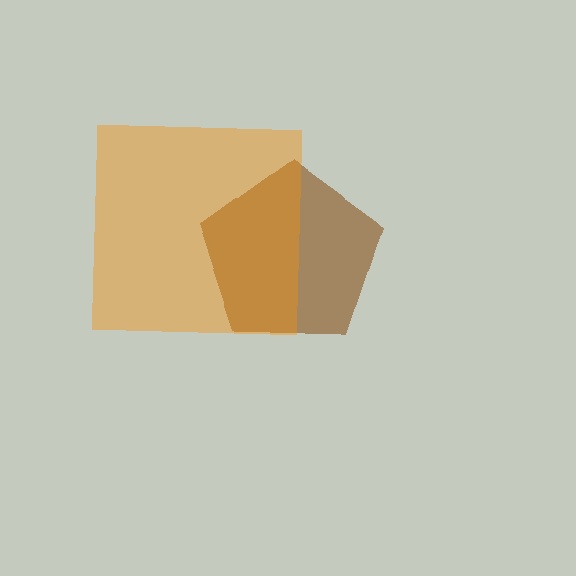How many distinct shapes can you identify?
There are 2 distinct shapes: a brown pentagon, an orange square.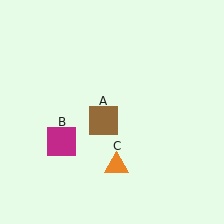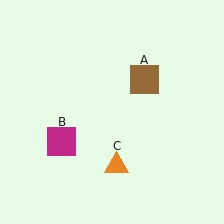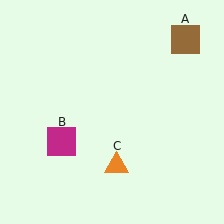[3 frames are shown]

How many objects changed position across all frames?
1 object changed position: brown square (object A).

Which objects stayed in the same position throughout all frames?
Magenta square (object B) and orange triangle (object C) remained stationary.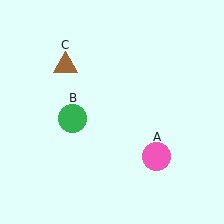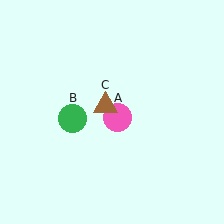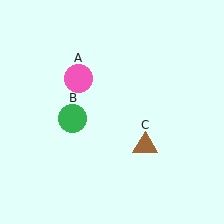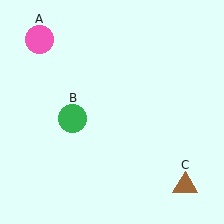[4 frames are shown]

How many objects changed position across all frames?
2 objects changed position: pink circle (object A), brown triangle (object C).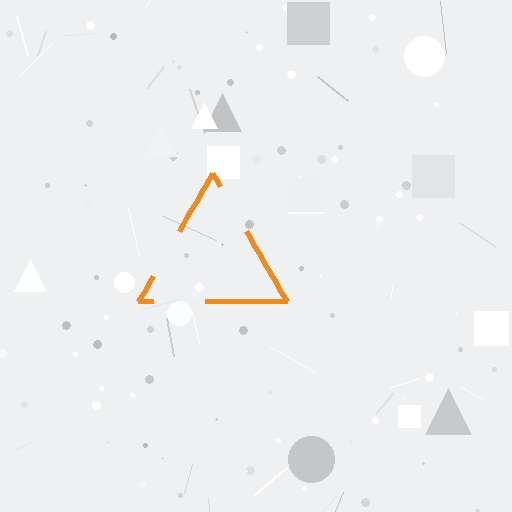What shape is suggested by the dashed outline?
The dashed outline suggests a triangle.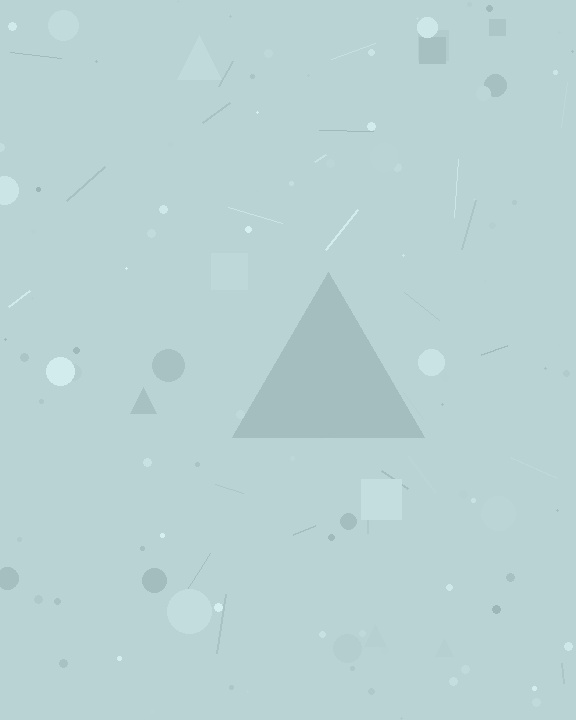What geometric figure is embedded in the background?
A triangle is embedded in the background.